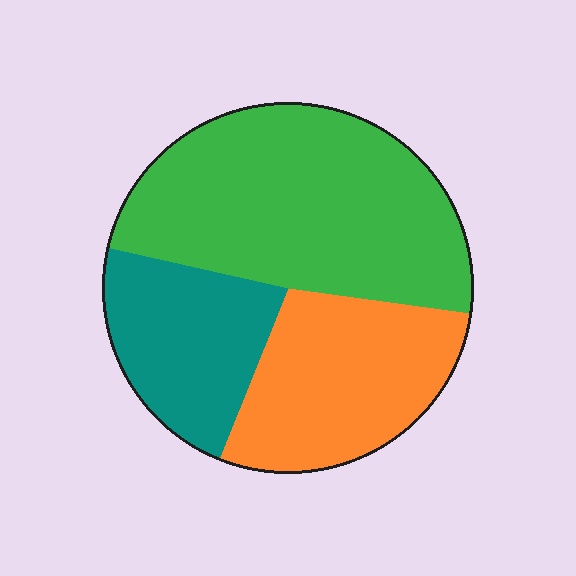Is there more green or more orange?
Green.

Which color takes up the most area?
Green, at roughly 50%.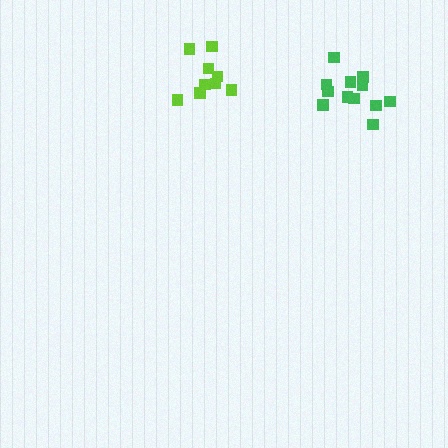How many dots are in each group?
Group 1: 12 dots, Group 2: 9 dots (21 total).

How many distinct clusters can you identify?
There are 2 distinct clusters.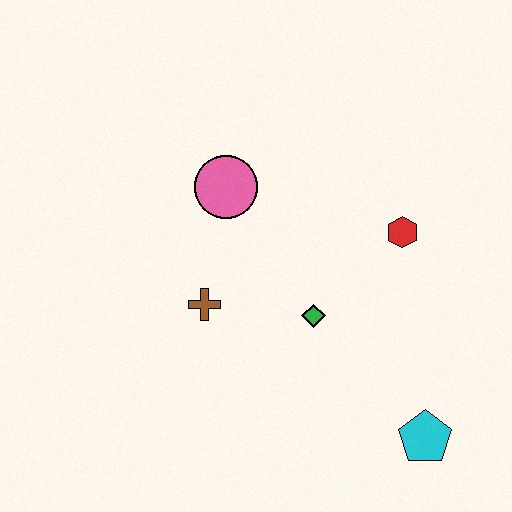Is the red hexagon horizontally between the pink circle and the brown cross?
No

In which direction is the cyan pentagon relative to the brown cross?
The cyan pentagon is to the right of the brown cross.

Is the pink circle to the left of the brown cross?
No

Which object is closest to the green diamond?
The brown cross is closest to the green diamond.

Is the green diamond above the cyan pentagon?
Yes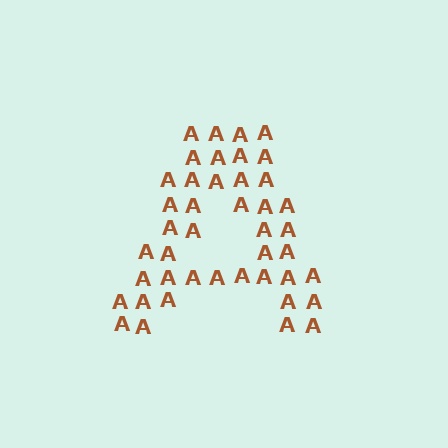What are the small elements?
The small elements are letter A's.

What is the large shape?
The large shape is the letter A.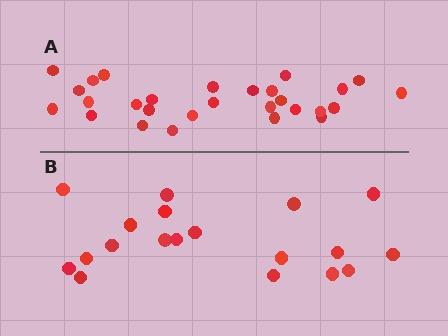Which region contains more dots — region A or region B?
Region A (the top region) has more dots.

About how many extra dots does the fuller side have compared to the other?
Region A has roughly 8 or so more dots than region B.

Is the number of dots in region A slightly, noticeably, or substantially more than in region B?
Region A has substantially more. The ratio is roughly 1.5 to 1.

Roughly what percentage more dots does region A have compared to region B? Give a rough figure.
About 45% more.